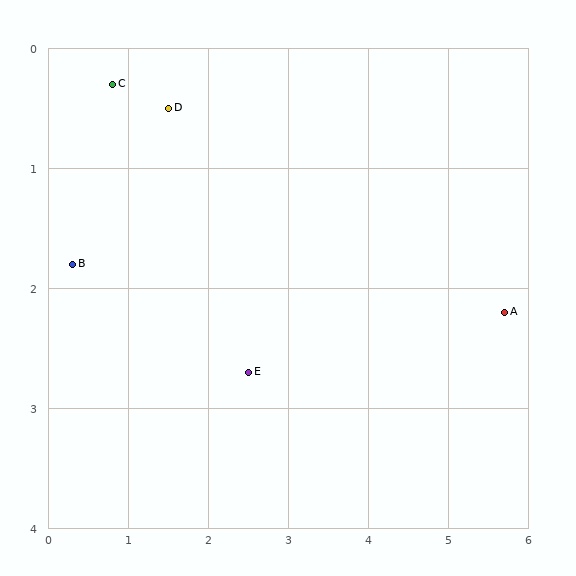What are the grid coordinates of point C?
Point C is at approximately (0.8, 0.3).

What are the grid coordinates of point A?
Point A is at approximately (5.7, 2.2).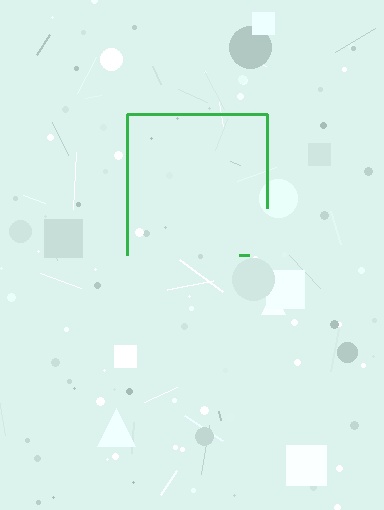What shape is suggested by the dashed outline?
The dashed outline suggests a square.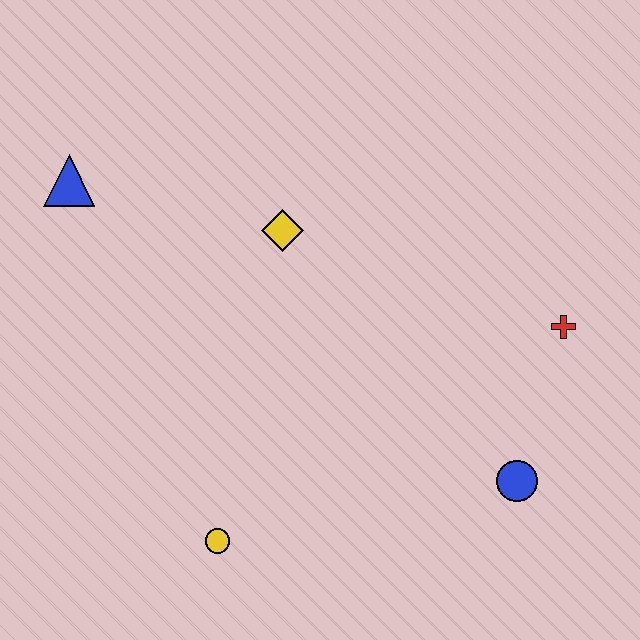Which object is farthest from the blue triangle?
The blue circle is farthest from the blue triangle.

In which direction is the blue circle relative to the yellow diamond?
The blue circle is below the yellow diamond.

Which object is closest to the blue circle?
The red cross is closest to the blue circle.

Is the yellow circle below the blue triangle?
Yes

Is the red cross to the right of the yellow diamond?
Yes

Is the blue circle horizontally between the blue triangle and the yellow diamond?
No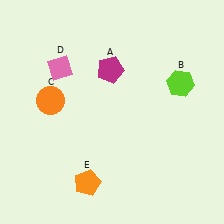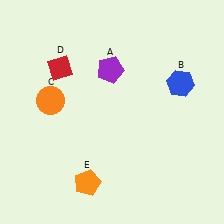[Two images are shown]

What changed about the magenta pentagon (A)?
In Image 1, A is magenta. In Image 2, it changed to purple.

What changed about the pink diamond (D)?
In Image 1, D is pink. In Image 2, it changed to red.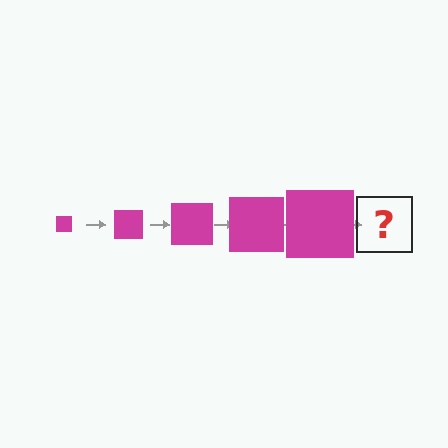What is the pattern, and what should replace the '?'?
The pattern is that the square gets progressively larger each step. The '?' should be a magenta square, larger than the previous one.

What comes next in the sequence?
The next element should be a magenta square, larger than the previous one.